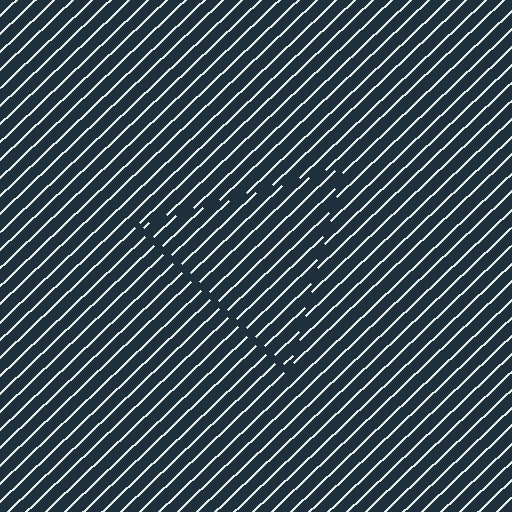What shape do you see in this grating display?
An illusory triangle. The interior of the shape contains the same grating, shifted by half a period — the contour is defined by the phase discontinuity where line-ends from the inner and outer gratings abut.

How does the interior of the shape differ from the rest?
The interior of the shape contains the same grating, shifted by half a period — the contour is defined by the phase discontinuity where line-ends from the inner and outer gratings abut.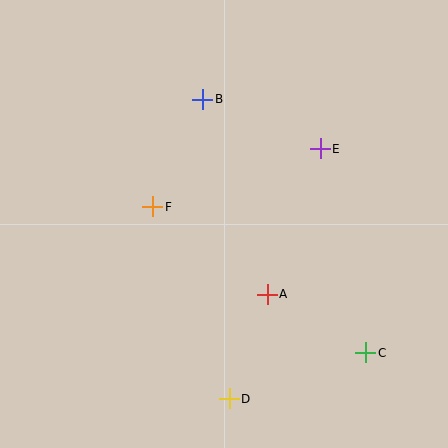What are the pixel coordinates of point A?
Point A is at (267, 294).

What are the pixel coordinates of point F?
Point F is at (153, 207).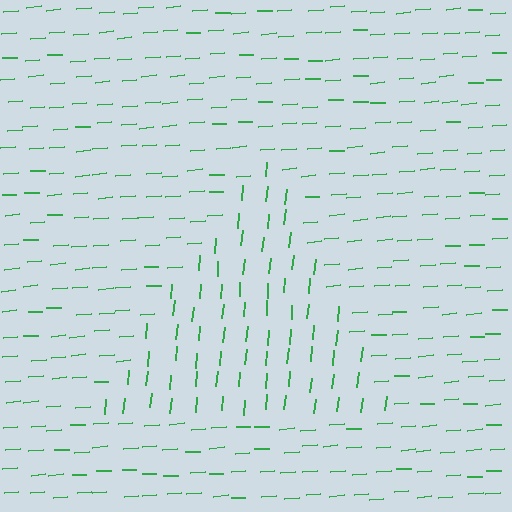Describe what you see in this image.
The image is filled with small green line segments. A triangle region in the image has lines oriented differently from the surrounding lines, creating a visible texture boundary.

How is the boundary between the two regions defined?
The boundary is defined purely by a change in line orientation (approximately 81 degrees difference). All lines are the same color and thickness.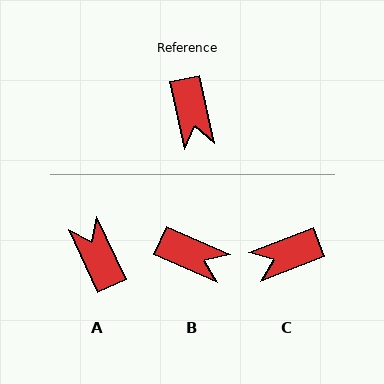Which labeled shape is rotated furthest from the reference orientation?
A, about 167 degrees away.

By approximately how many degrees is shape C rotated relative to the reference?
Approximately 81 degrees clockwise.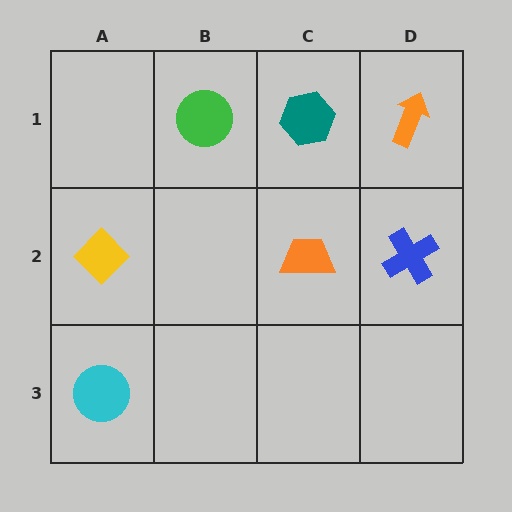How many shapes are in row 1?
3 shapes.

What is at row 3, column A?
A cyan circle.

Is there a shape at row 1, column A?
No, that cell is empty.